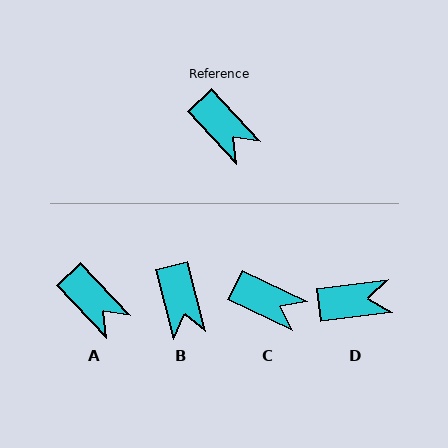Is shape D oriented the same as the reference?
No, it is off by about 54 degrees.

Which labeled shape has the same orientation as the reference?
A.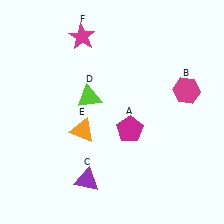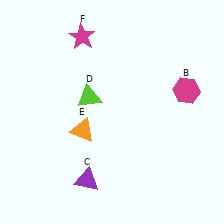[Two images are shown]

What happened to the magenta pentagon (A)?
The magenta pentagon (A) was removed in Image 2. It was in the bottom-right area of Image 1.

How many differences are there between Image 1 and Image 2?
There is 1 difference between the two images.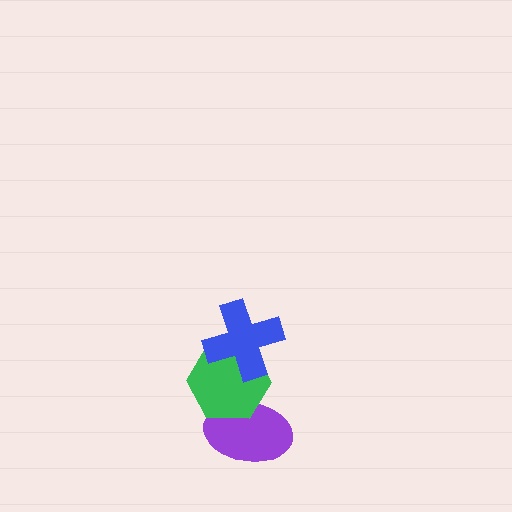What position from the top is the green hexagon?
The green hexagon is 2nd from the top.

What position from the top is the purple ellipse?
The purple ellipse is 3rd from the top.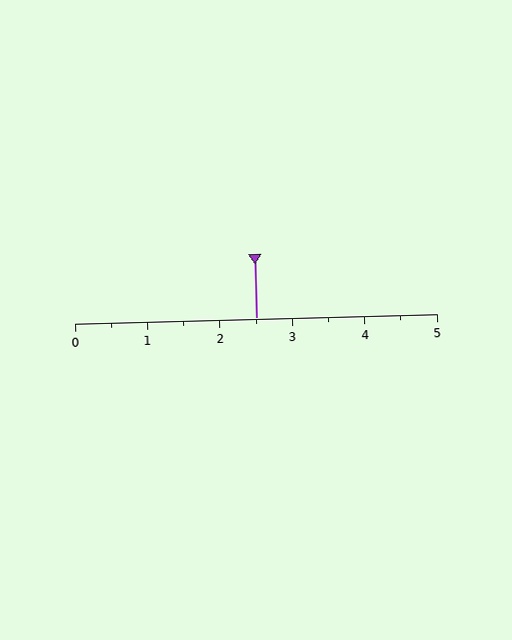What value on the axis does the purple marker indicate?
The marker indicates approximately 2.5.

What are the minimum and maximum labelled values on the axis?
The axis runs from 0 to 5.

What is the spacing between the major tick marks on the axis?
The major ticks are spaced 1 apart.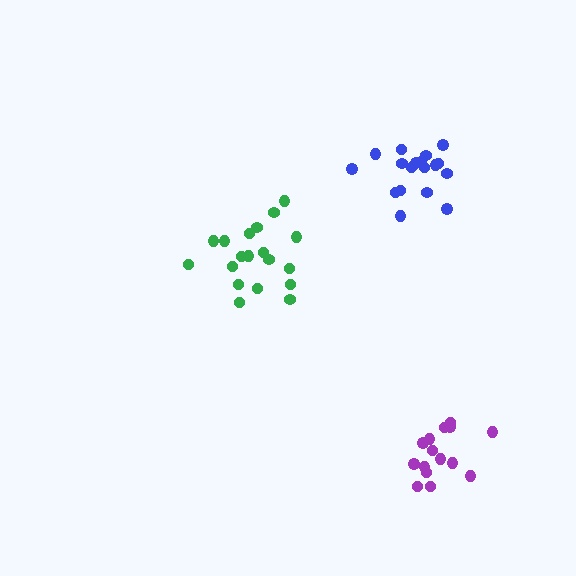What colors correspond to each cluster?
The clusters are colored: purple, green, blue.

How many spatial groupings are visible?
There are 3 spatial groupings.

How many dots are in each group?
Group 1: 15 dots, Group 2: 19 dots, Group 3: 18 dots (52 total).